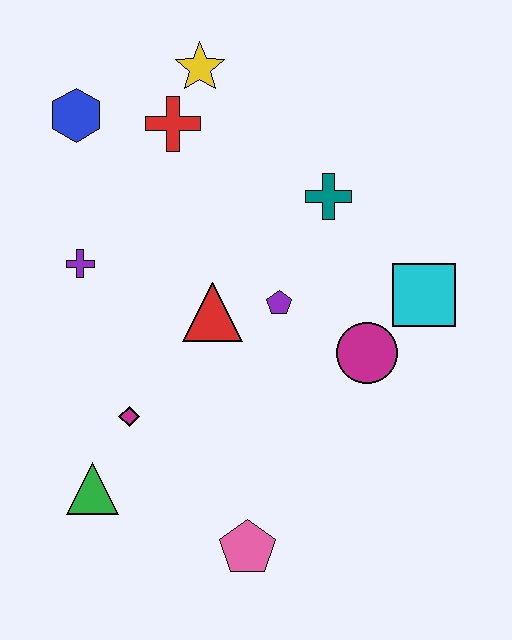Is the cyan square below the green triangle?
No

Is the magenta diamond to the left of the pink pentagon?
Yes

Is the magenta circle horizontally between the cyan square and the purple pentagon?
Yes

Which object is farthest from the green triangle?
The yellow star is farthest from the green triangle.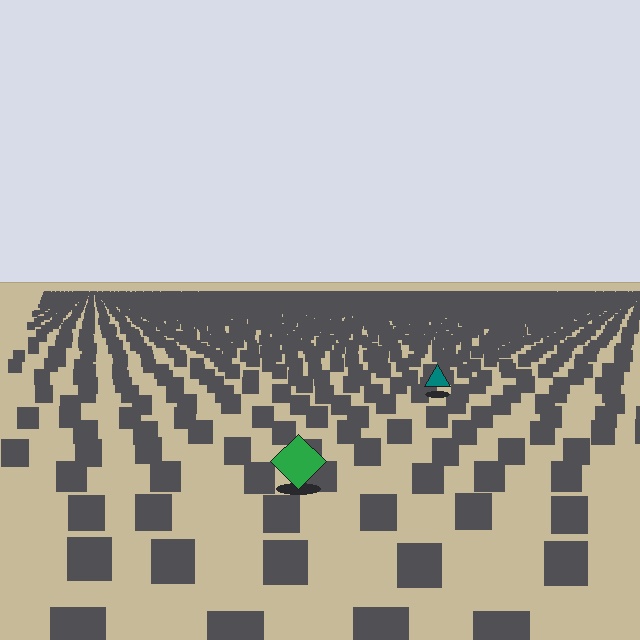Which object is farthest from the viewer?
The teal triangle is farthest from the viewer. It appears smaller and the ground texture around it is denser.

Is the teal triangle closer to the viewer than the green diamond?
No. The green diamond is closer — you can tell from the texture gradient: the ground texture is coarser near it.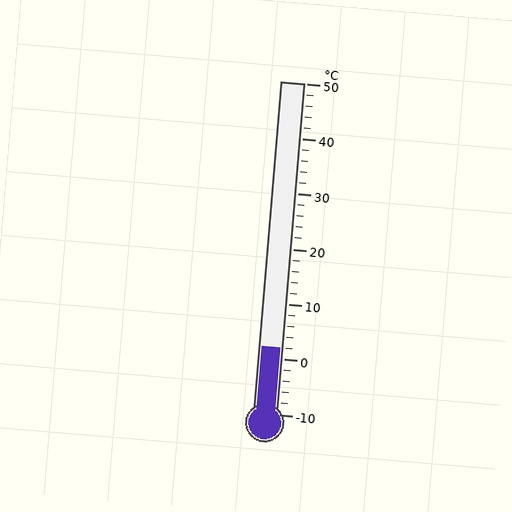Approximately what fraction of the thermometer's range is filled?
The thermometer is filled to approximately 20% of its range.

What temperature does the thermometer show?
The thermometer shows approximately 2°C.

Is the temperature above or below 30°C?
The temperature is below 30°C.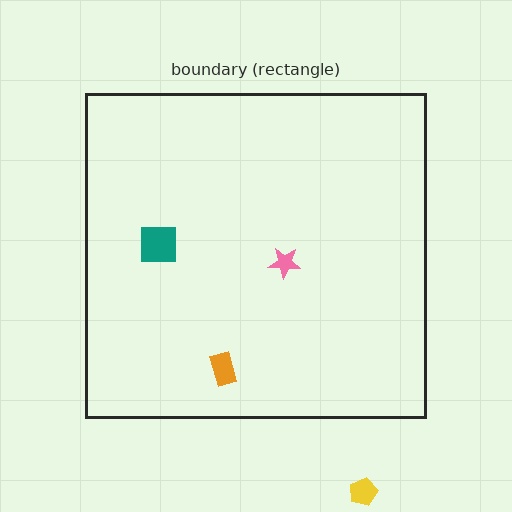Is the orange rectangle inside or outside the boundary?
Inside.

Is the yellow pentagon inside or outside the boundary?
Outside.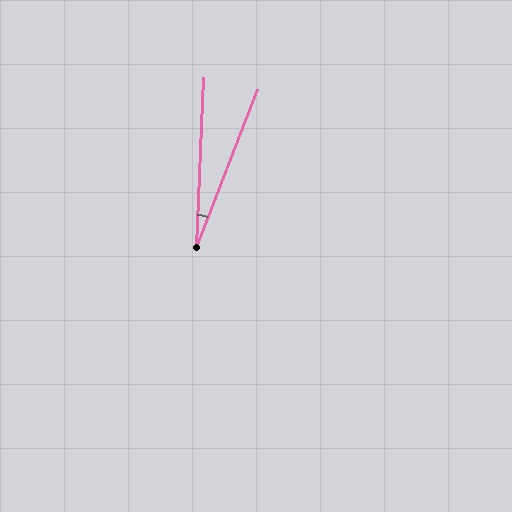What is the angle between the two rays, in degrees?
Approximately 19 degrees.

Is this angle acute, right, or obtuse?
It is acute.